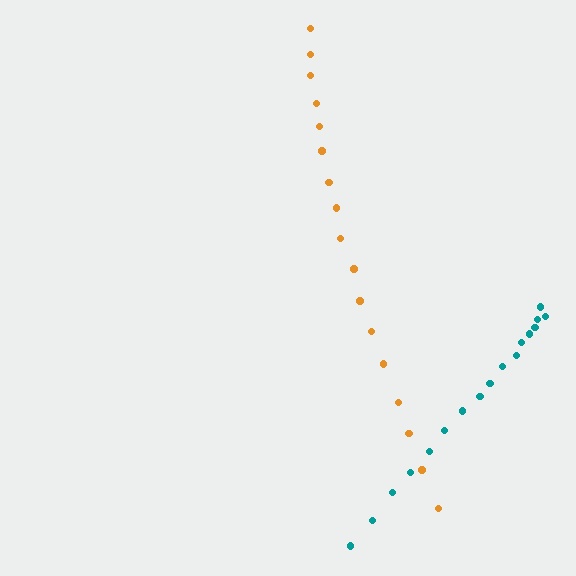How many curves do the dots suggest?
There are 2 distinct paths.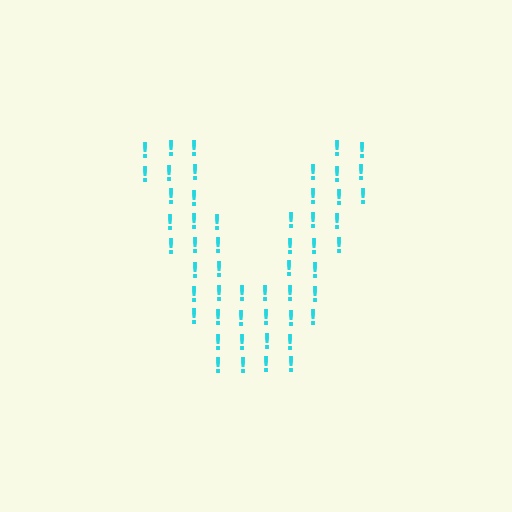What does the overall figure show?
The overall figure shows the letter V.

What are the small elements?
The small elements are exclamation marks.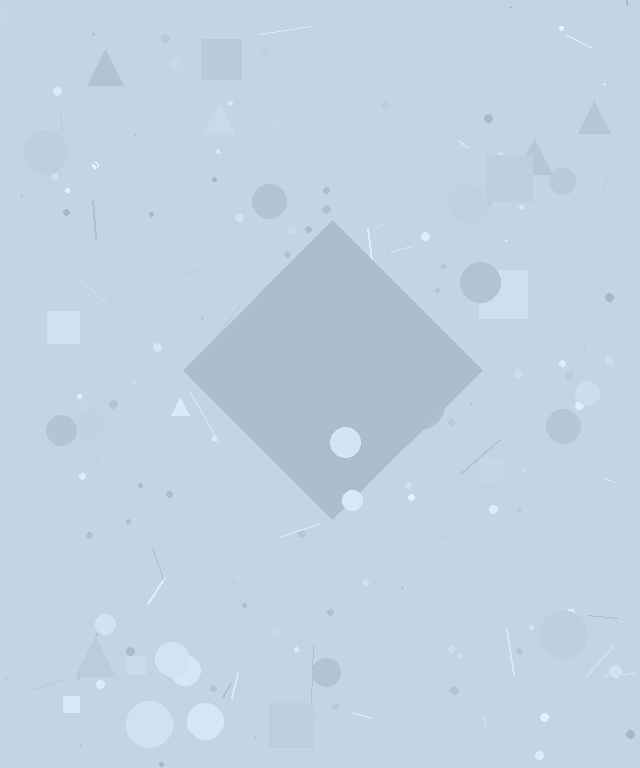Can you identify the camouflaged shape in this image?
The camouflaged shape is a diamond.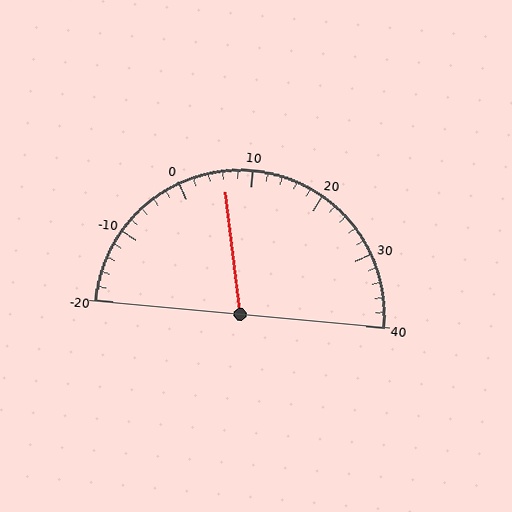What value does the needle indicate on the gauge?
The needle indicates approximately 6.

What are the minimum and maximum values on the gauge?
The gauge ranges from -20 to 40.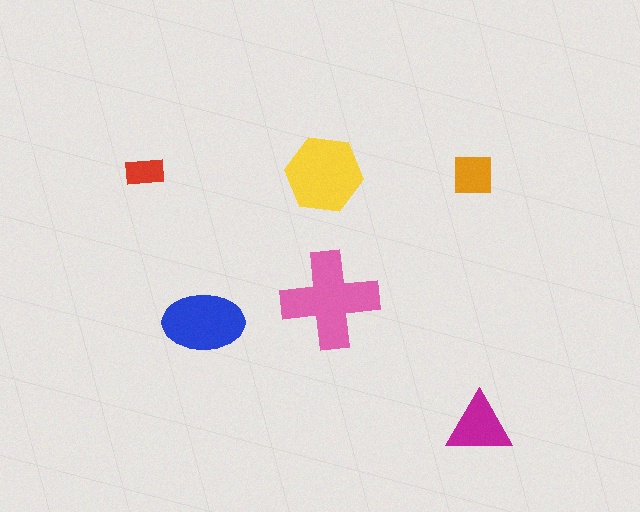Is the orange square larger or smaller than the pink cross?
Smaller.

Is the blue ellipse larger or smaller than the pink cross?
Smaller.